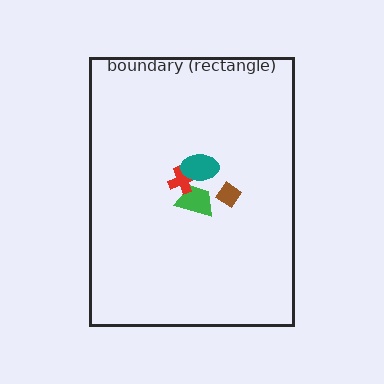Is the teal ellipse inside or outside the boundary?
Inside.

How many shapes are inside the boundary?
4 inside, 0 outside.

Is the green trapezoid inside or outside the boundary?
Inside.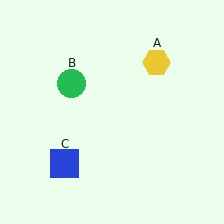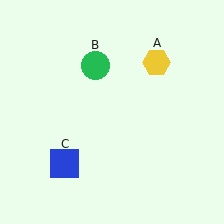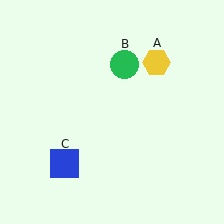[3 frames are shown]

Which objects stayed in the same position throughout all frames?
Yellow hexagon (object A) and blue square (object C) remained stationary.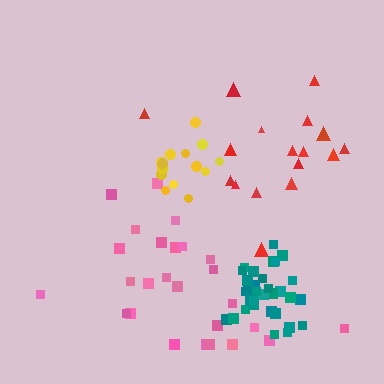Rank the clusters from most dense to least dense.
teal, yellow, pink, red.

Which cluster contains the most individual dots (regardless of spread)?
Teal (34).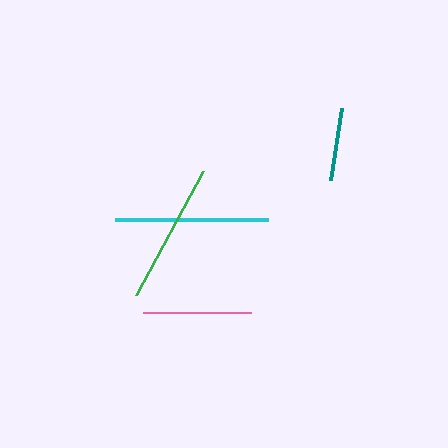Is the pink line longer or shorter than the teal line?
The pink line is longer than the teal line.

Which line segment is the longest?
The cyan line is the longest at approximately 153 pixels.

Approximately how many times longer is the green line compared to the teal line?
The green line is approximately 1.9 times the length of the teal line.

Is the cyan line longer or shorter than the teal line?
The cyan line is longer than the teal line.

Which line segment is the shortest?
The teal line is the shortest at approximately 73 pixels.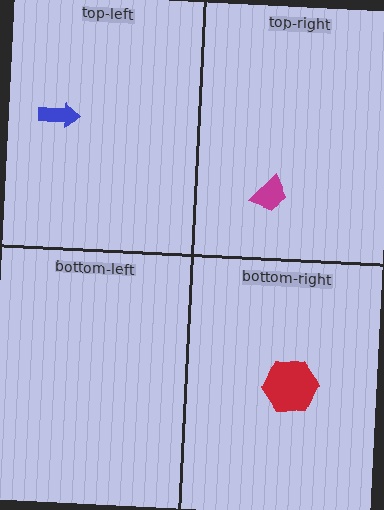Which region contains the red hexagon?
The bottom-right region.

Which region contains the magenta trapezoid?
The top-right region.